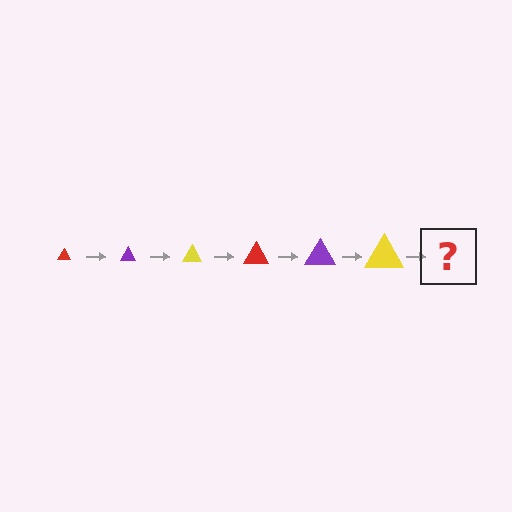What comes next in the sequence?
The next element should be a red triangle, larger than the previous one.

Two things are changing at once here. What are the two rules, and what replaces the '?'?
The two rules are that the triangle grows larger each step and the color cycles through red, purple, and yellow. The '?' should be a red triangle, larger than the previous one.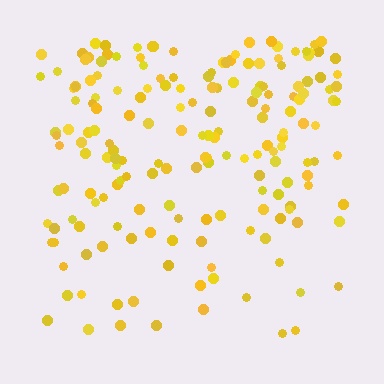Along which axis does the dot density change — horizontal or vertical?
Vertical.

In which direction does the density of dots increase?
From bottom to top, with the top side densest.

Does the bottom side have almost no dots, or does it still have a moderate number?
Still a moderate number, just noticeably fewer than the top.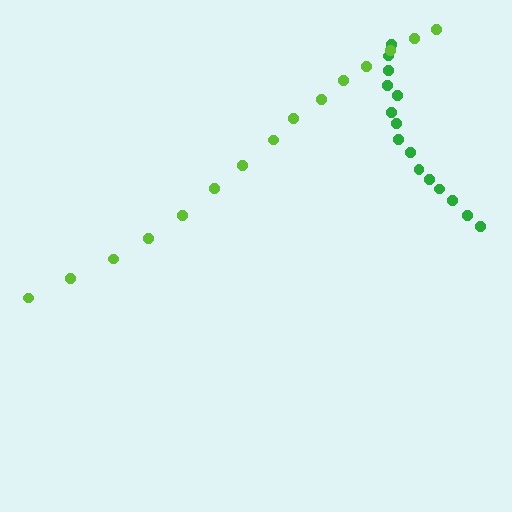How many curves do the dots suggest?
There are 2 distinct paths.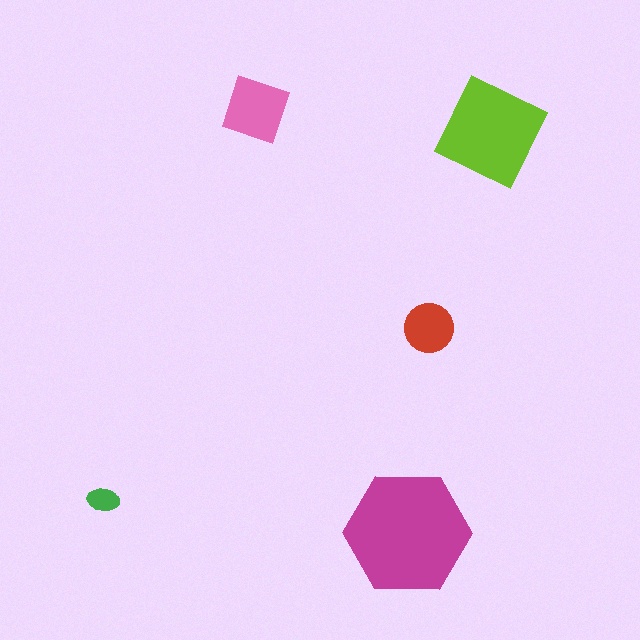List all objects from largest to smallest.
The magenta hexagon, the lime diamond, the pink square, the red circle, the green ellipse.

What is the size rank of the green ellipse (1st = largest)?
5th.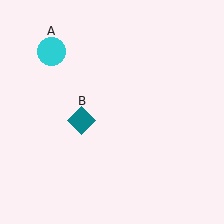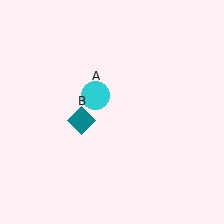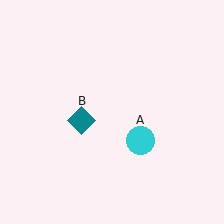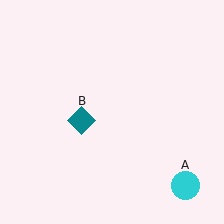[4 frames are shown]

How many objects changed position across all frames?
1 object changed position: cyan circle (object A).